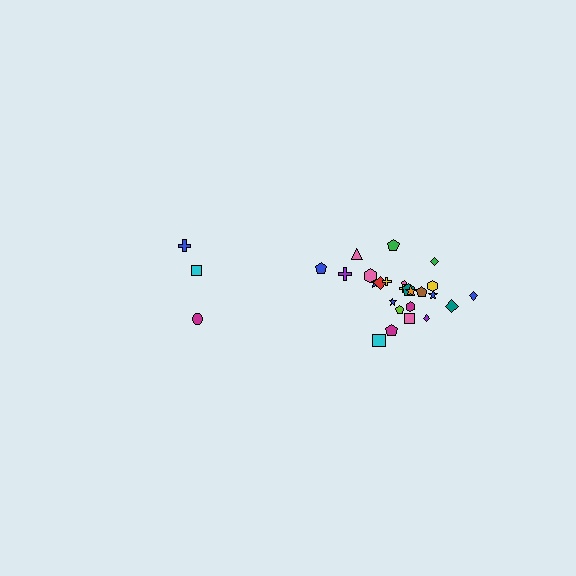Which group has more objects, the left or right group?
The right group.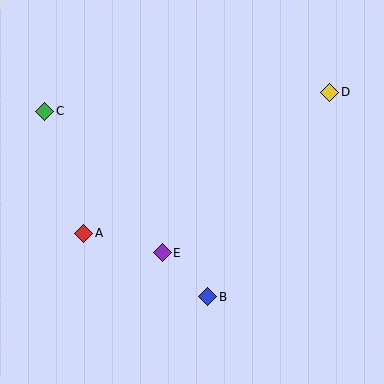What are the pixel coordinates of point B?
Point B is at (208, 297).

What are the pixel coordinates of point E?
Point E is at (162, 253).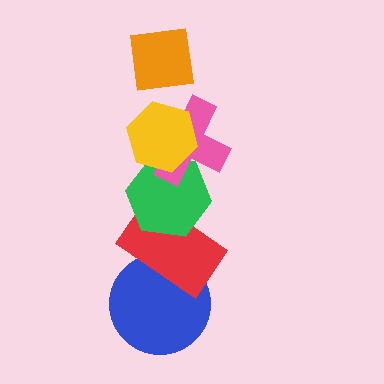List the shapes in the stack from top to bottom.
From top to bottom: the orange square, the yellow hexagon, the pink cross, the green hexagon, the red rectangle, the blue circle.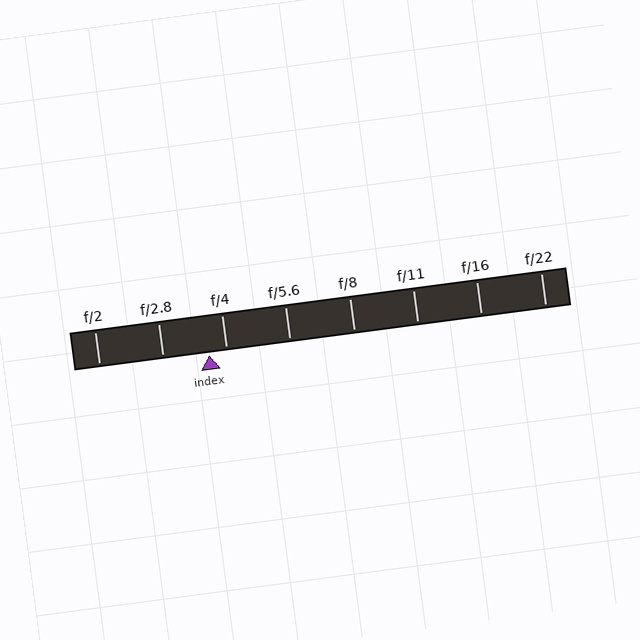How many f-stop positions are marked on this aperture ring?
There are 8 f-stop positions marked.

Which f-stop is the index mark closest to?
The index mark is closest to f/4.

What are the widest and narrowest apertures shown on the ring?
The widest aperture shown is f/2 and the narrowest is f/22.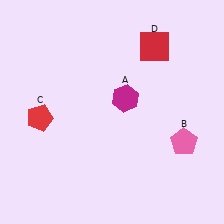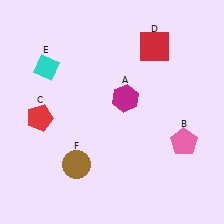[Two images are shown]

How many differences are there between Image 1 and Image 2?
There are 2 differences between the two images.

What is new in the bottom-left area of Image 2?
A brown circle (F) was added in the bottom-left area of Image 2.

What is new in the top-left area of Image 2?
A cyan diamond (E) was added in the top-left area of Image 2.